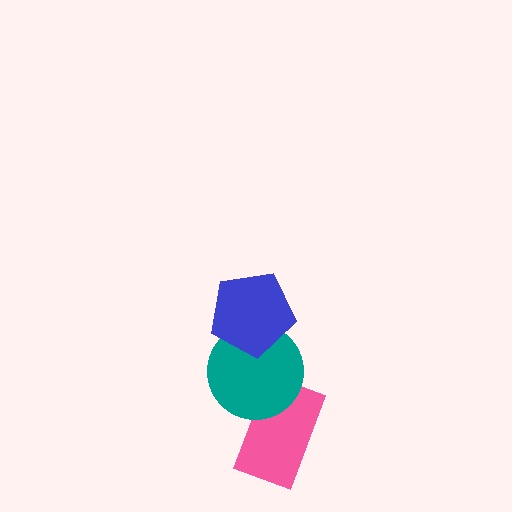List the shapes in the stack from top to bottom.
From top to bottom: the blue pentagon, the teal circle, the pink rectangle.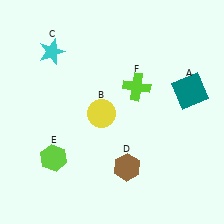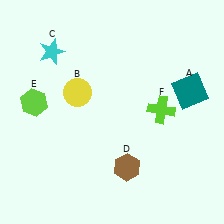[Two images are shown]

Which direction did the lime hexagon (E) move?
The lime hexagon (E) moved up.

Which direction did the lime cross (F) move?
The lime cross (F) moved right.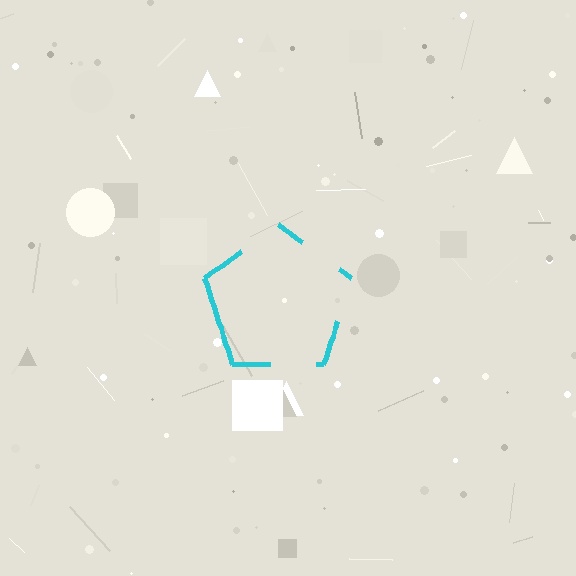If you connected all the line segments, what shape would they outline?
They would outline a pentagon.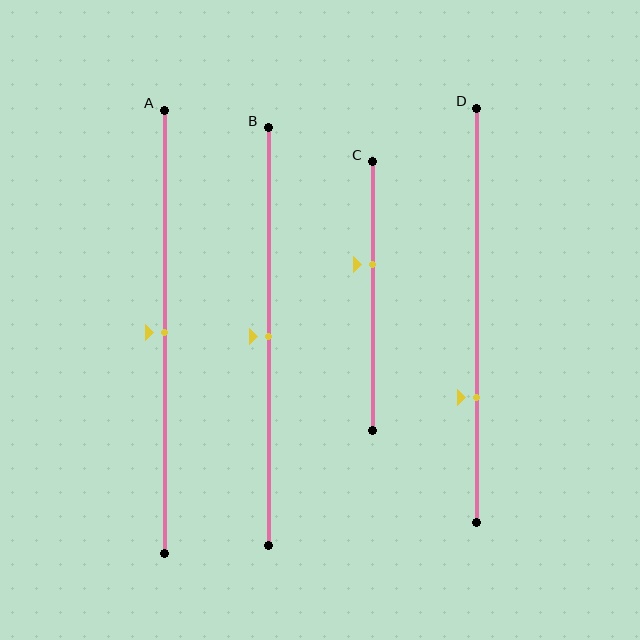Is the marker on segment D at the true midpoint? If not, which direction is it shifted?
No, the marker on segment D is shifted downward by about 20% of the segment length.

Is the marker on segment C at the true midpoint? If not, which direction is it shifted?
No, the marker on segment C is shifted upward by about 12% of the segment length.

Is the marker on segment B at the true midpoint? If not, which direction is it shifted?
Yes, the marker on segment B is at the true midpoint.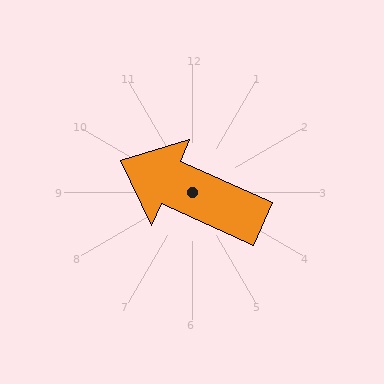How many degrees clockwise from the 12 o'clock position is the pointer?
Approximately 294 degrees.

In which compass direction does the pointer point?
Northwest.